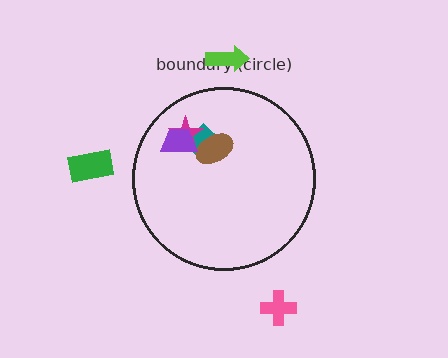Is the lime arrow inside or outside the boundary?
Outside.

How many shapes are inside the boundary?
4 inside, 3 outside.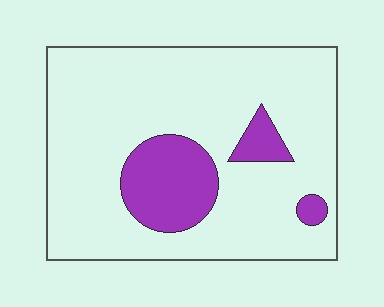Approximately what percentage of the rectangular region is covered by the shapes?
Approximately 15%.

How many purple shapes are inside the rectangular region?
3.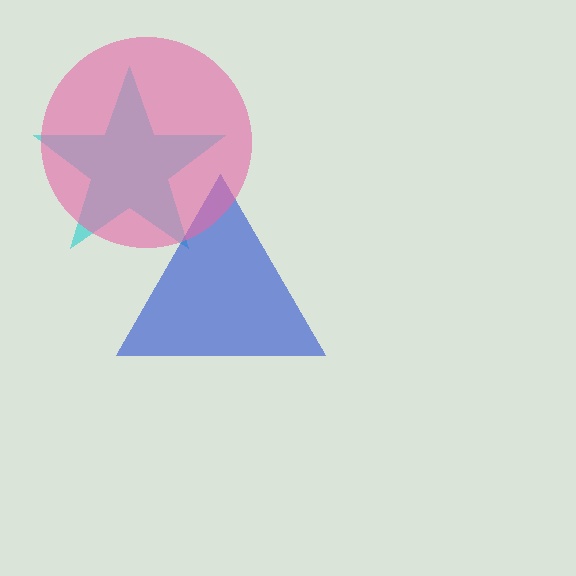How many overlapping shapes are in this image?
There are 3 overlapping shapes in the image.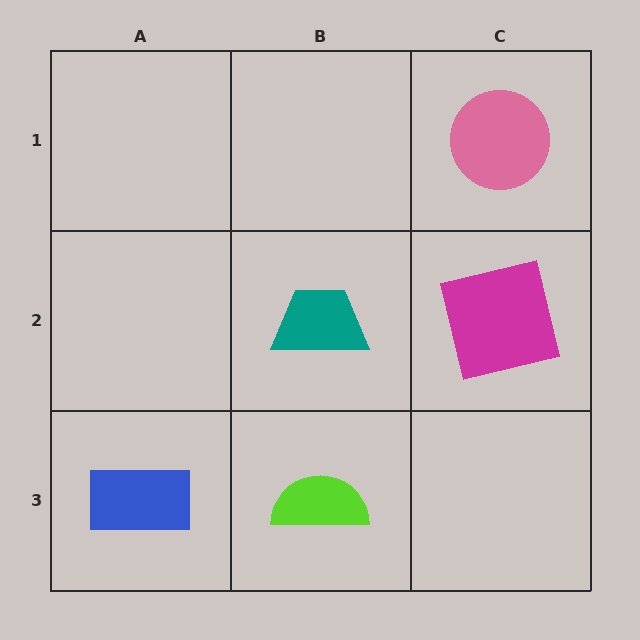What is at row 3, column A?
A blue rectangle.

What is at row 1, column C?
A pink circle.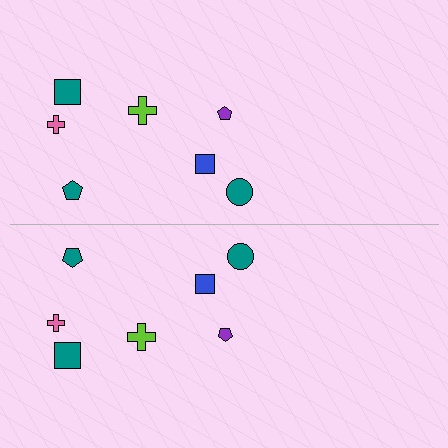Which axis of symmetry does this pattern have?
The pattern has a horizontal axis of symmetry running through the center of the image.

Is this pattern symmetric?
Yes, this pattern has bilateral (reflection) symmetry.